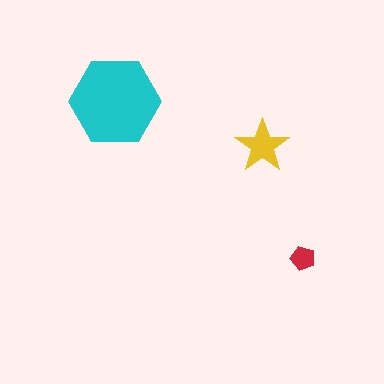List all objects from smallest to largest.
The red pentagon, the yellow star, the cyan hexagon.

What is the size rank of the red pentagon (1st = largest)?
3rd.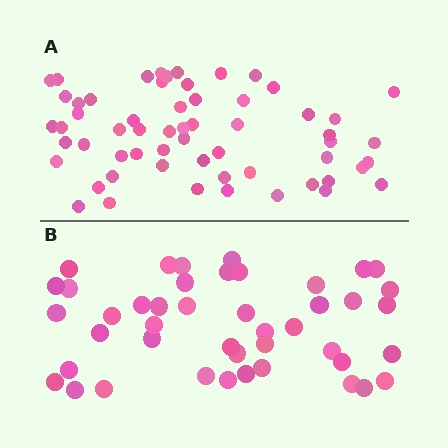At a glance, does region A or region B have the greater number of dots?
Region A (the top region) has more dots.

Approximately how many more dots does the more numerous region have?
Region A has approximately 15 more dots than region B.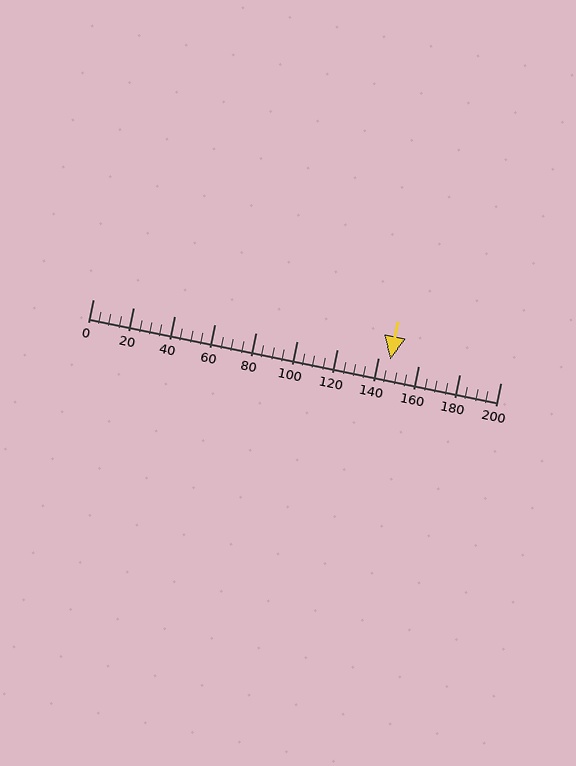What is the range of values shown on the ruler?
The ruler shows values from 0 to 200.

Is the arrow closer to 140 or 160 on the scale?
The arrow is closer to 140.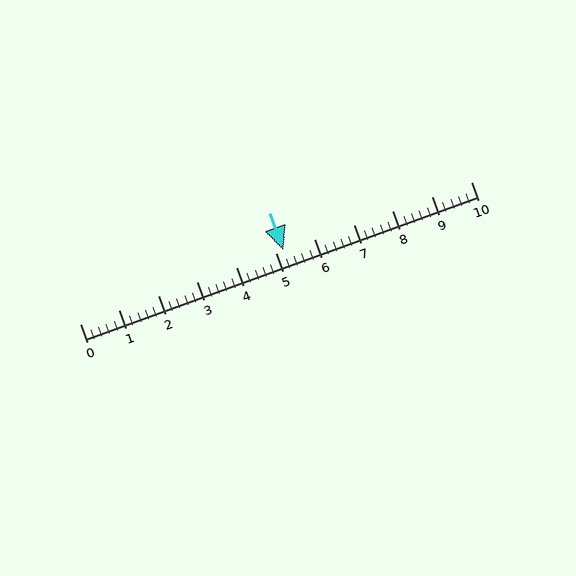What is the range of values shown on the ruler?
The ruler shows values from 0 to 10.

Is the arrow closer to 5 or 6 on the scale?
The arrow is closer to 5.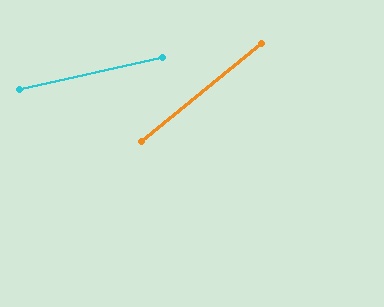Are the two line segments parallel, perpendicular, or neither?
Neither parallel nor perpendicular — they differ by about 26°.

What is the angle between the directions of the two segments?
Approximately 26 degrees.